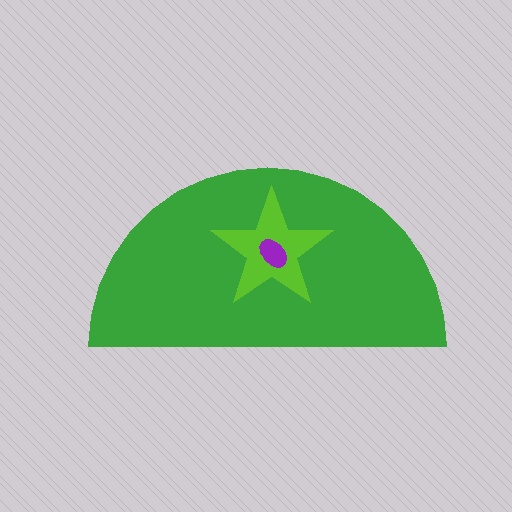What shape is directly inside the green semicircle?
The lime star.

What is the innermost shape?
The purple ellipse.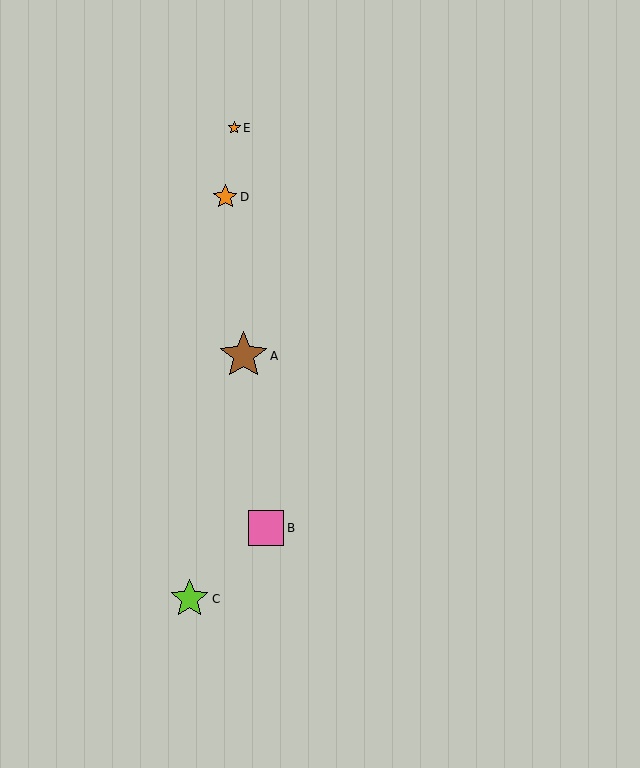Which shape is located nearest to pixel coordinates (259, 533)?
The pink square (labeled B) at (266, 528) is nearest to that location.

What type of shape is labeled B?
Shape B is a pink square.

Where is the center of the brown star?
The center of the brown star is at (243, 356).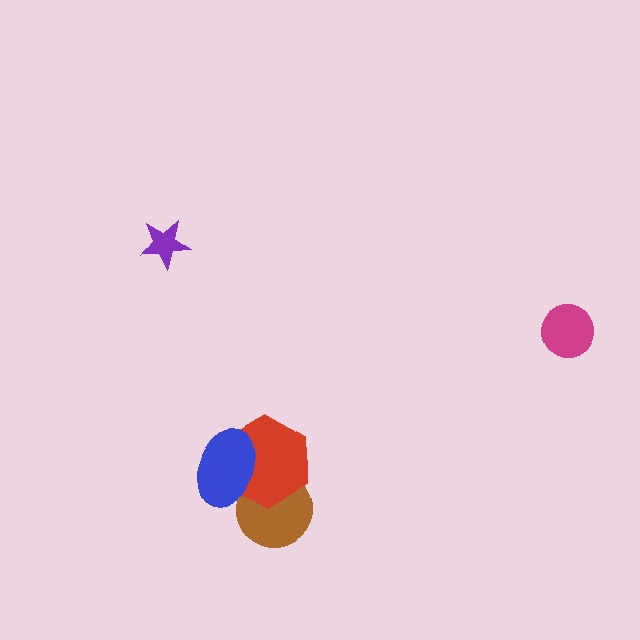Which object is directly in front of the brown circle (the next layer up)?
The red hexagon is directly in front of the brown circle.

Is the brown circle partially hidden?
Yes, it is partially covered by another shape.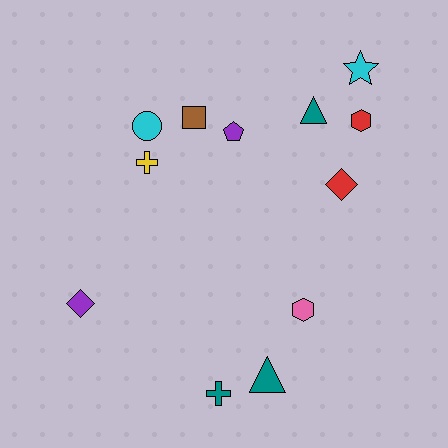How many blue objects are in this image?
There are no blue objects.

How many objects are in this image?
There are 12 objects.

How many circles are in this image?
There is 1 circle.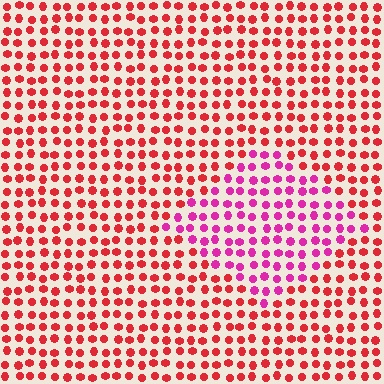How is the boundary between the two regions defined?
The boundary is defined purely by a slight shift in hue (about 39 degrees). Spacing, size, and orientation are identical on both sides.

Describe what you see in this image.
The image is filled with small red elements in a uniform arrangement. A diamond-shaped region is visible where the elements are tinted to a slightly different hue, forming a subtle color boundary.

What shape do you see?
I see a diamond.